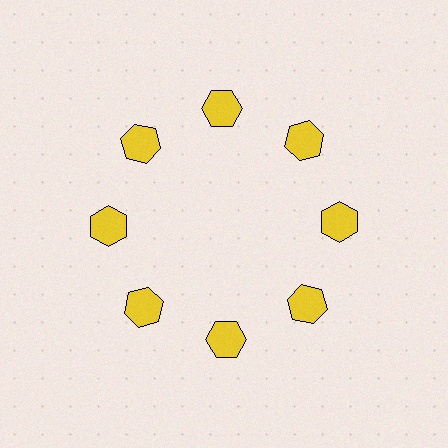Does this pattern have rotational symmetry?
Yes, this pattern has 8-fold rotational symmetry. It looks the same after rotating 45 degrees around the center.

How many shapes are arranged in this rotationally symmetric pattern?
There are 8 shapes, arranged in 8 groups of 1.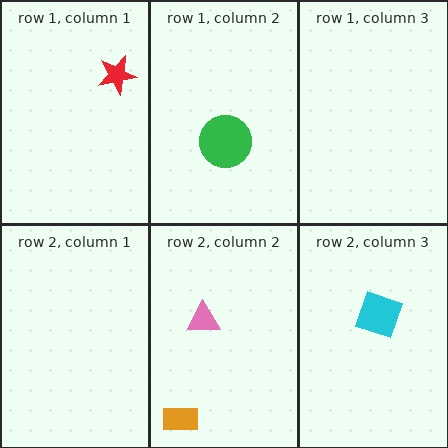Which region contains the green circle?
The row 1, column 2 region.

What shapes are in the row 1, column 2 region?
The green circle.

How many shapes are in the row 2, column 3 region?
1.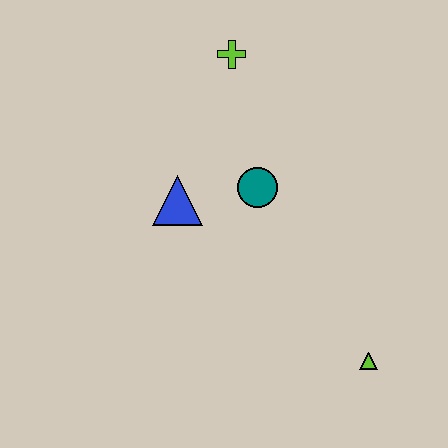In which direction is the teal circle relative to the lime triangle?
The teal circle is above the lime triangle.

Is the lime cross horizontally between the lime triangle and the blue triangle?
Yes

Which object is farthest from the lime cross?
The lime triangle is farthest from the lime cross.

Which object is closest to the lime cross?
The teal circle is closest to the lime cross.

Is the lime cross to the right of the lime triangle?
No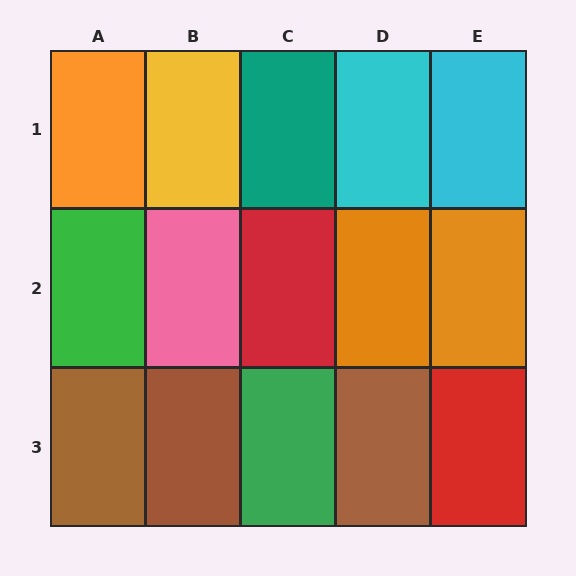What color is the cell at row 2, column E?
Orange.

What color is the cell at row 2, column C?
Red.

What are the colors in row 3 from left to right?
Brown, brown, green, brown, red.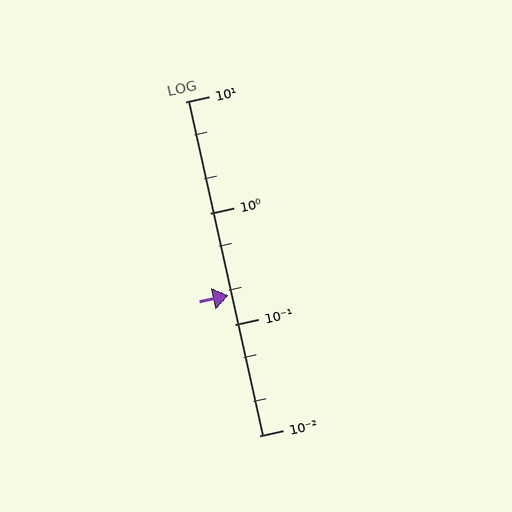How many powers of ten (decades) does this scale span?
The scale spans 3 decades, from 0.01 to 10.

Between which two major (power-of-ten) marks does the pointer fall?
The pointer is between 0.1 and 1.